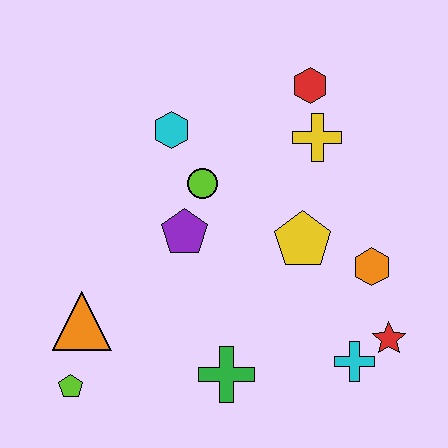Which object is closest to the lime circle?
The purple pentagon is closest to the lime circle.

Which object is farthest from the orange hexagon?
The lime pentagon is farthest from the orange hexagon.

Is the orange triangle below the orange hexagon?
Yes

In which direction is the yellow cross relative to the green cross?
The yellow cross is above the green cross.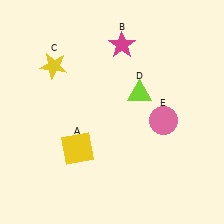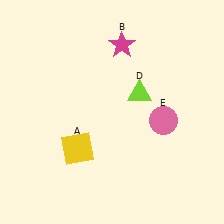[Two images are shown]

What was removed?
The yellow star (C) was removed in Image 2.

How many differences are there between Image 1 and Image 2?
There is 1 difference between the two images.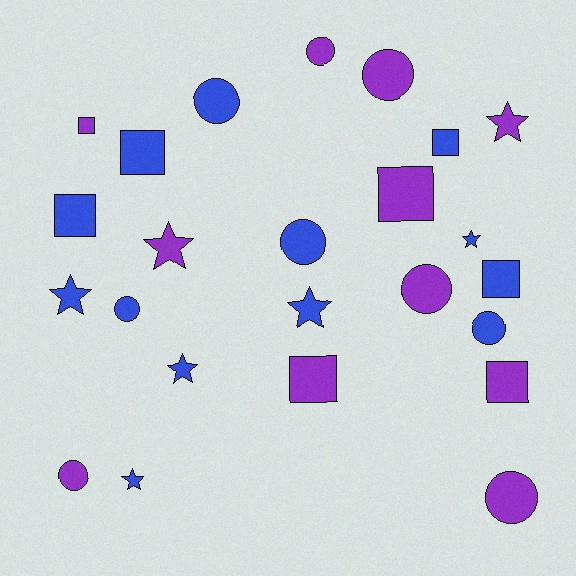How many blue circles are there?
There are 4 blue circles.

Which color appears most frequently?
Blue, with 13 objects.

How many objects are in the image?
There are 24 objects.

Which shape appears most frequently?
Circle, with 9 objects.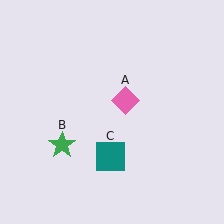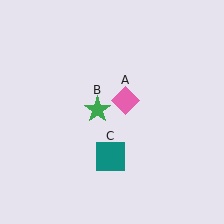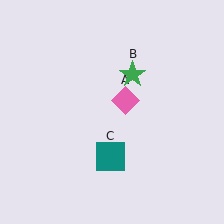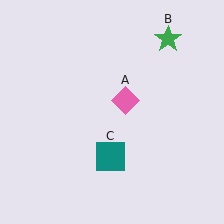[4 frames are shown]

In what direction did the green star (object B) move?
The green star (object B) moved up and to the right.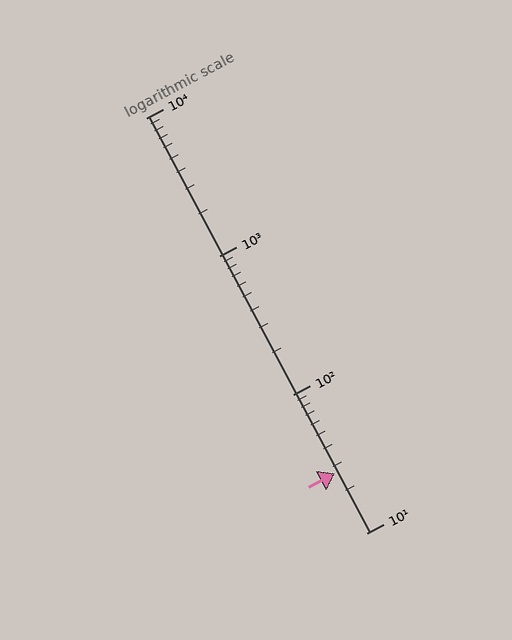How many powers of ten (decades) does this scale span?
The scale spans 3 decades, from 10 to 10000.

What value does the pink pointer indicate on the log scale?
The pointer indicates approximately 27.